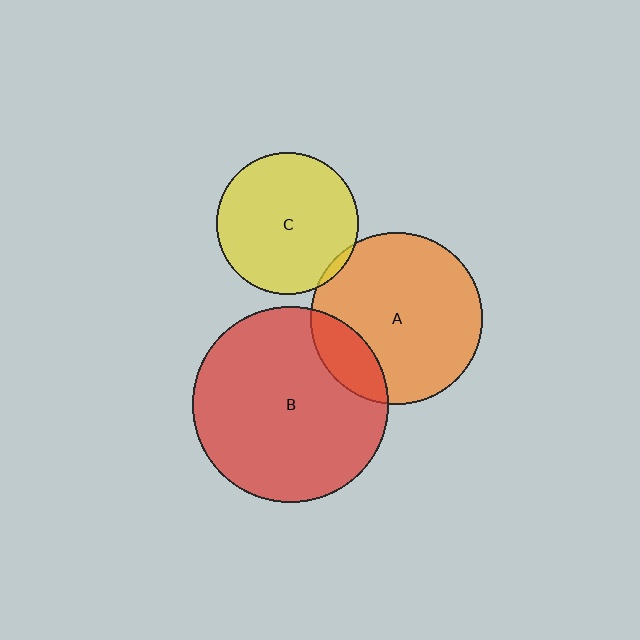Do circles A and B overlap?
Yes.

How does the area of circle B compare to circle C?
Approximately 1.9 times.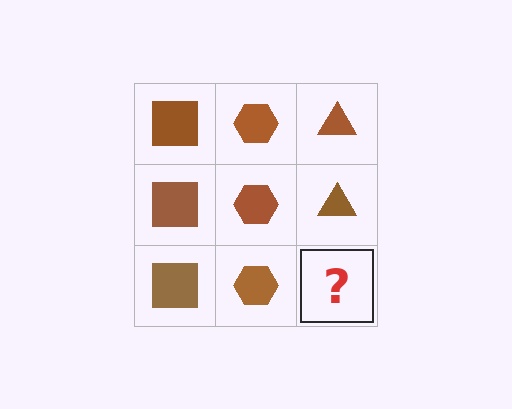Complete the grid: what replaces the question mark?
The question mark should be replaced with a brown triangle.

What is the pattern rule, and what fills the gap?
The rule is that each column has a consistent shape. The gap should be filled with a brown triangle.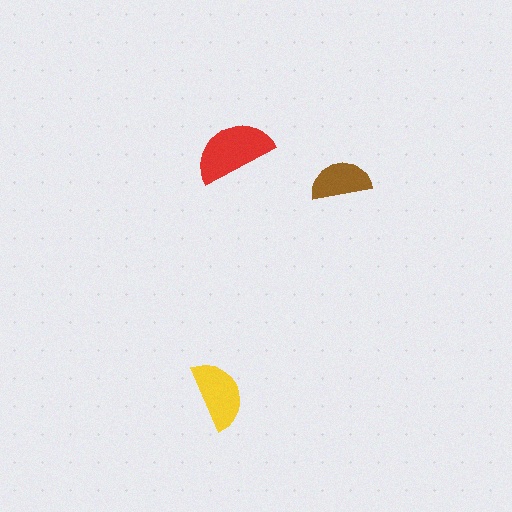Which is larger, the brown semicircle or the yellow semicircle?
The yellow one.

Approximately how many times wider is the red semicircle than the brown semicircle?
About 1.5 times wider.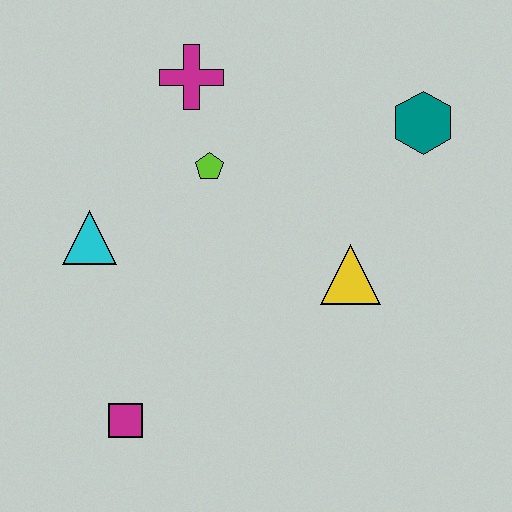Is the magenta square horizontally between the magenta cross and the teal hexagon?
No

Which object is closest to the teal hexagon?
The yellow triangle is closest to the teal hexagon.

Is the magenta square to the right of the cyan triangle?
Yes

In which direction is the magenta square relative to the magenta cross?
The magenta square is below the magenta cross.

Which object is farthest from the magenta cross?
The magenta square is farthest from the magenta cross.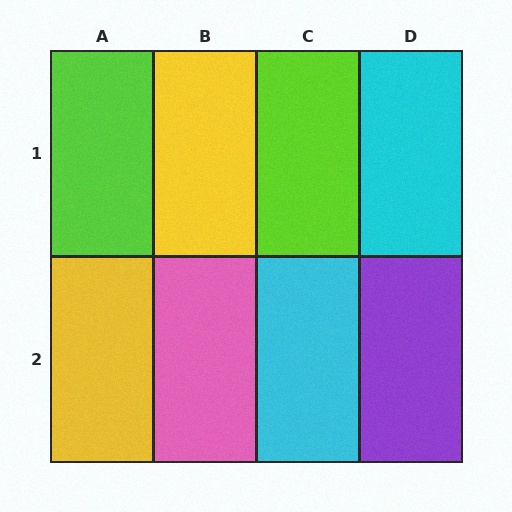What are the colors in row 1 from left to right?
Lime, yellow, lime, cyan.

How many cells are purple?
1 cell is purple.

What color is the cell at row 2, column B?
Pink.